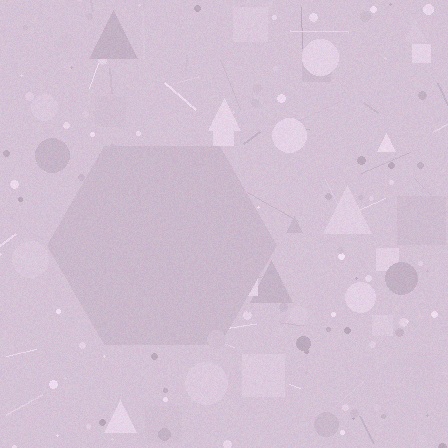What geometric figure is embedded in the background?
A hexagon is embedded in the background.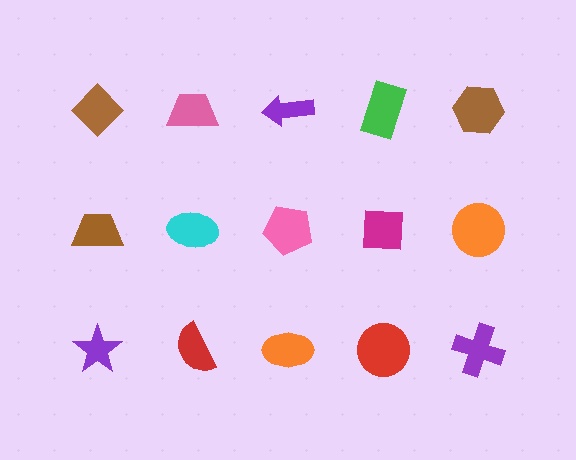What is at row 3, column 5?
A purple cross.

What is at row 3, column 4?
A red circle.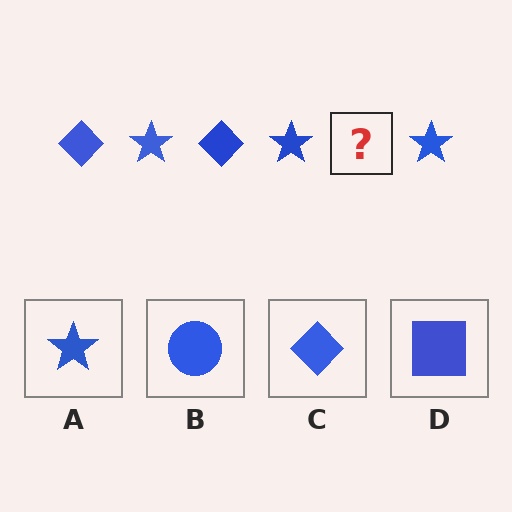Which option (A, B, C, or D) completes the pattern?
C.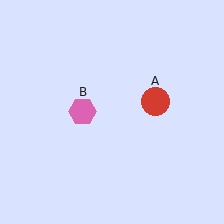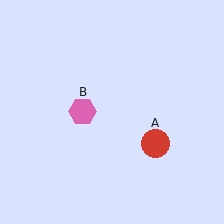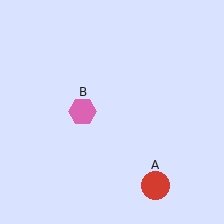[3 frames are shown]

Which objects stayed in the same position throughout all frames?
Pink hexagon (object B) remained stationary.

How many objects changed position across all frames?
1 object changed position: red circle (object A).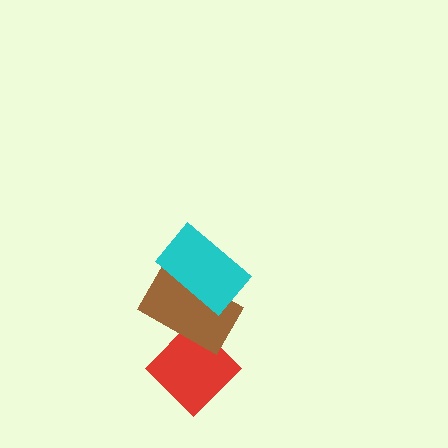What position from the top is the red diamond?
The red diamond is 3rd from the top.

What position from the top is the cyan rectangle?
The cyan rectangle is 1st from the top.